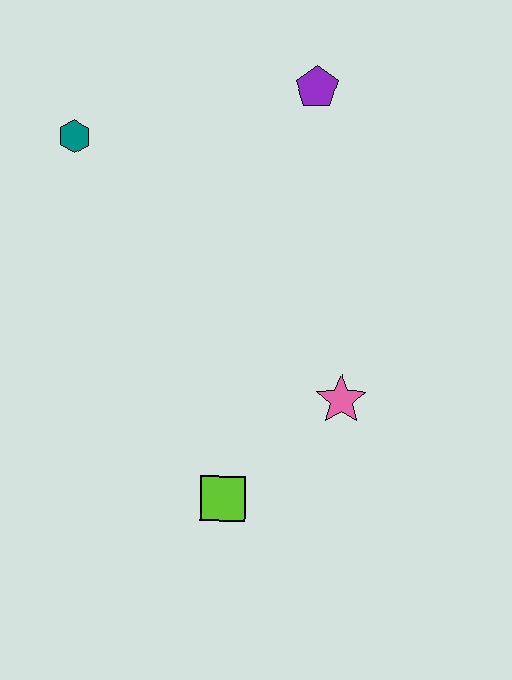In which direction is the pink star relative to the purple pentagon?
The pink star is below the purple pentagon.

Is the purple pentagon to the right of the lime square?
Yes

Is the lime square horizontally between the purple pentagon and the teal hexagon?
Yes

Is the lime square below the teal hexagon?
Yes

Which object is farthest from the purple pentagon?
The lime square is farthest from the purple pentagon.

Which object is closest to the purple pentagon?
The teal hexagon is closest to the purple pentagon.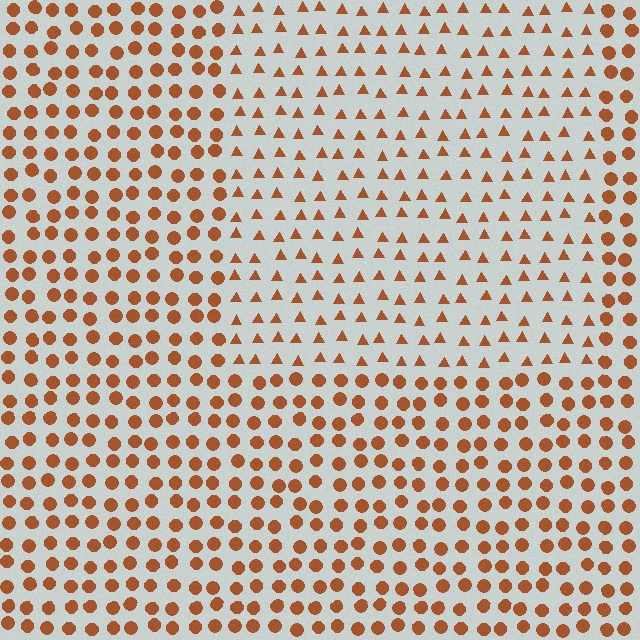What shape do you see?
I see a rectangle.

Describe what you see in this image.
The image is filled with small brown elements arranged in a uniform grid. A rectangle-shaped region contains triangles, while the surrounding area contains circles. The boundary is defined purely by the change in element shape.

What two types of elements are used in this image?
The image uses triangles inside the rectangle region and circles outside it.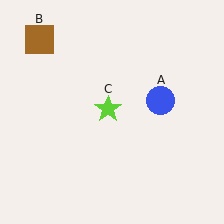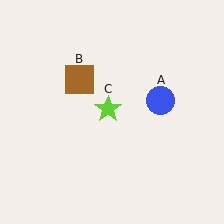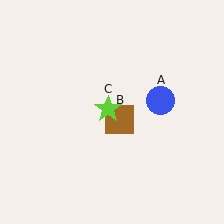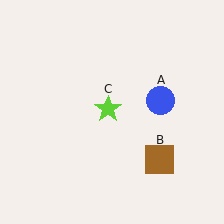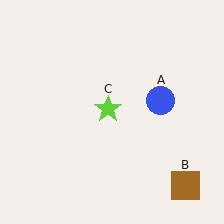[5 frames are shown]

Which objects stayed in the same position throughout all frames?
Blue circle (object A) and lime star (object C) remained stationary.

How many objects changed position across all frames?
1 object changed position: brown square (object B).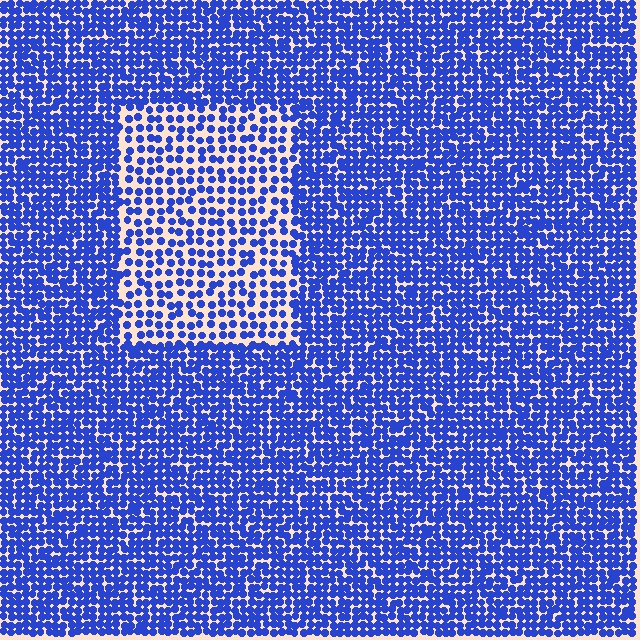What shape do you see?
I see a rectangle.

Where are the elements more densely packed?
The elements are more densely packed outside the rectangle boundary.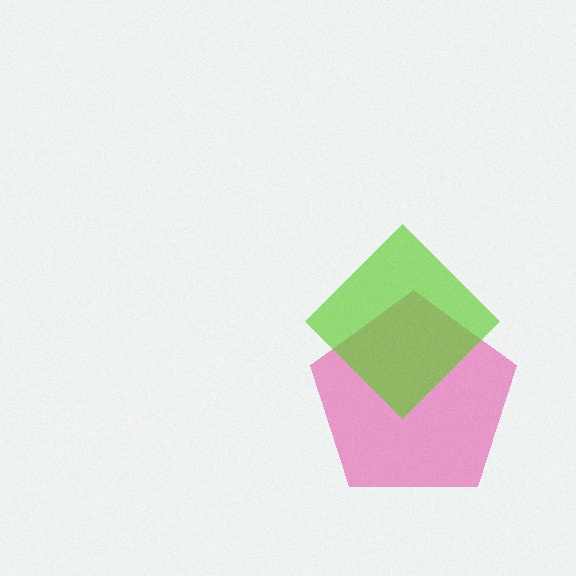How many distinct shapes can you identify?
There are 2 distinct shapes: a pink pentagon, a lime diamond.